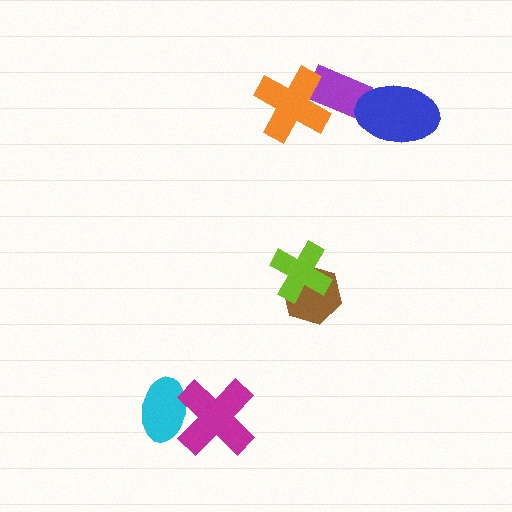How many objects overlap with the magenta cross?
1 object overlaps with the magenta cross.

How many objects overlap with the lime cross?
1 object overlaps with the lime cross.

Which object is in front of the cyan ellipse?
The magenta cross is in front of the cyan ellipse.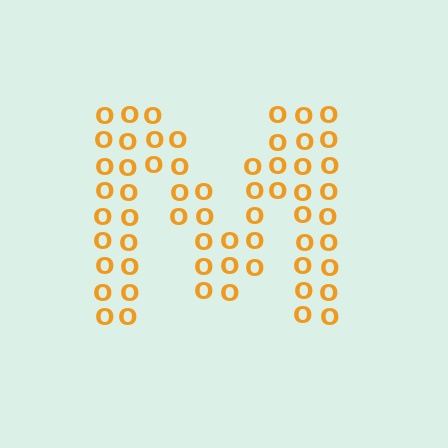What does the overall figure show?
The overall figure shows the letter M.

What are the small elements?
The small elements are letter O's.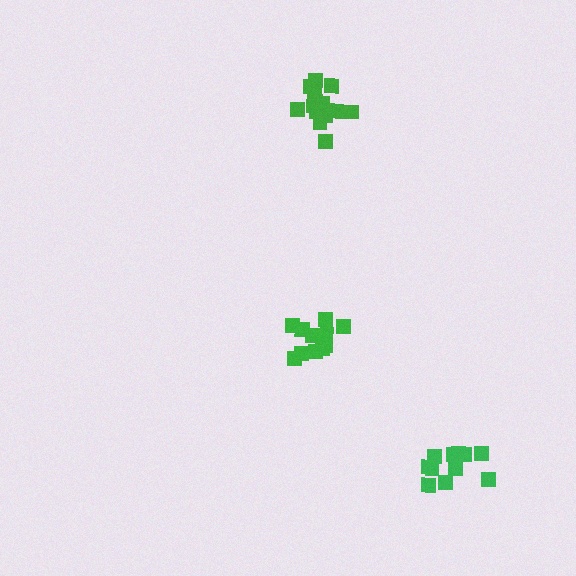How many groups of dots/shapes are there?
There are 3 groups.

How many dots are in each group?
Group 1: 16 dots, Group 2: 12 dots, Group 3: 11 dots (39 total).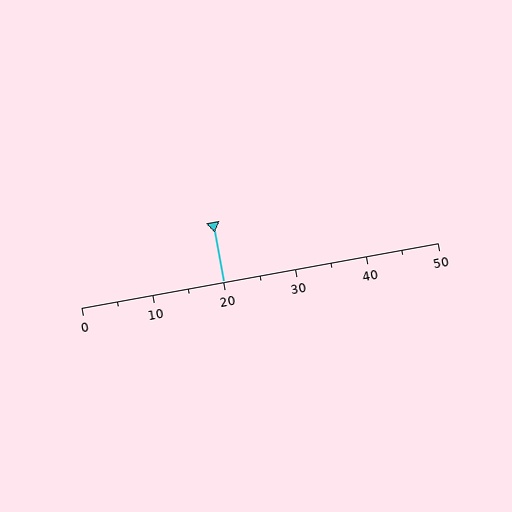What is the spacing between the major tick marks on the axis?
The major ticks are spaced 10 apart.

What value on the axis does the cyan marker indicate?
The marker indicates approximately 20.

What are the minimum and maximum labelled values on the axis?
The axis runs from 0 to 50.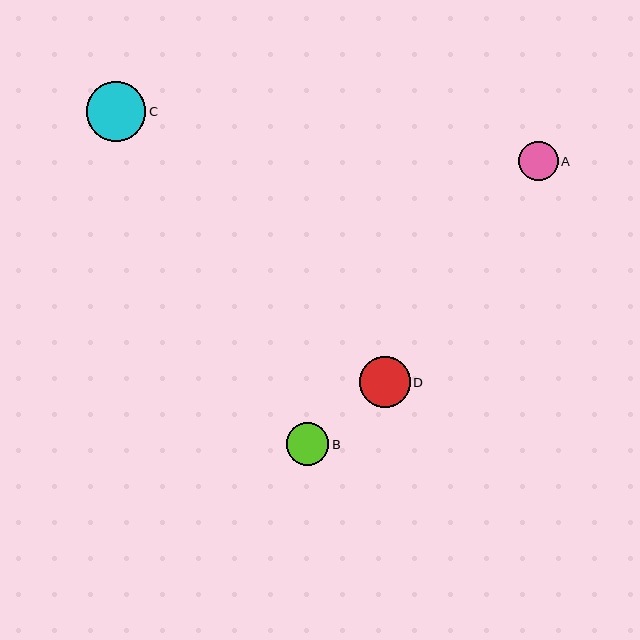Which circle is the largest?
Circle C is the largest with a size of approximately 60 pixels.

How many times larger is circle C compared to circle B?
Circle C is approximately 1.4 times the size of circle B.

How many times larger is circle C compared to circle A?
Circle C is approximately 1.5 times the size of circle A.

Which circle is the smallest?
Circle A is the smallest with a size of approximately 39 pixels.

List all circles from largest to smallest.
From largest to smallest: C, D, B, A.